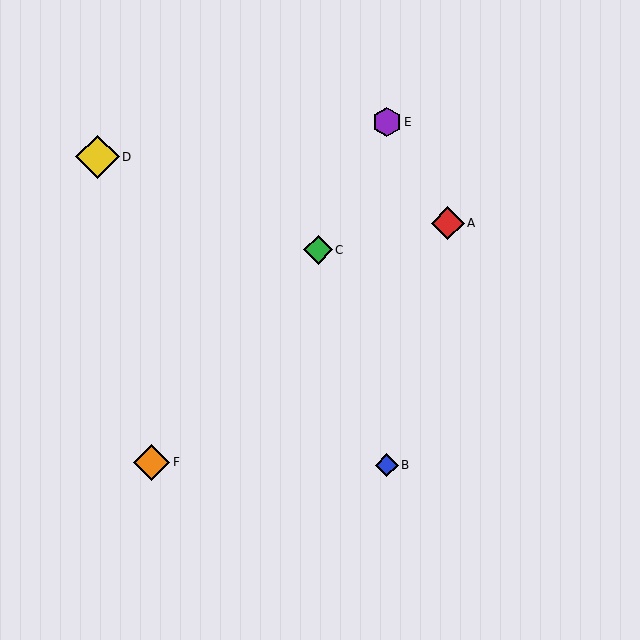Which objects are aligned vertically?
Objects B, E are aligned vertically.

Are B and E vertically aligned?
Yes, both are at x≈387.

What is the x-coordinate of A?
Object A is at x≈448.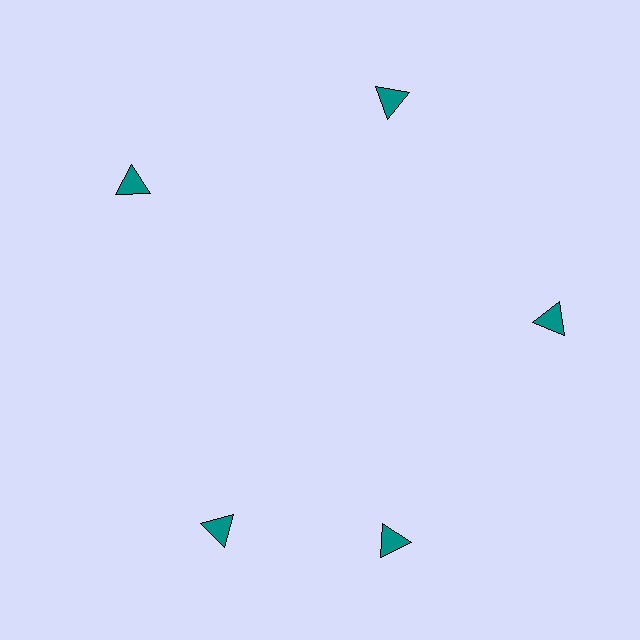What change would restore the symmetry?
The symmetry would be restored by rotating it back into even spacing with its neighbors so that all 5 triangles sit at equal angles and equal distance from the center.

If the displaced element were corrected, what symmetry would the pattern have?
It would have 5-fold rotational symmetry — the pattern would map onto itself every 72 degrees.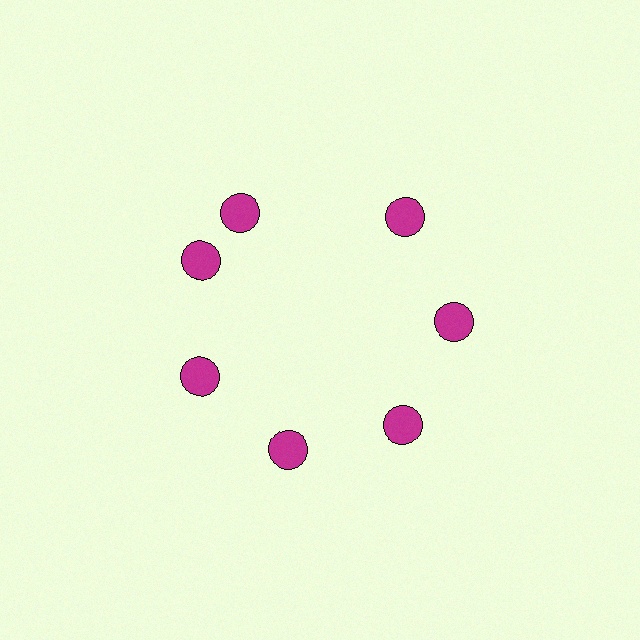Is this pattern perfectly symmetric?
No. The 7 magenta circles are arranged in a ring, but one element near the 12 o'clock position is rotated out of alignment along the ring, breaking the 7-fold rotational symmetry.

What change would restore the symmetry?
The symmetry would be restored by rotating it back into even spacing with its neighbors so that all 7 circles sit at equal angles and equal distance from the center.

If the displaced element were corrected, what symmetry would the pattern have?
It would have 7-fold rotational symmetry — the pattern would map onto itself every 51 degrees.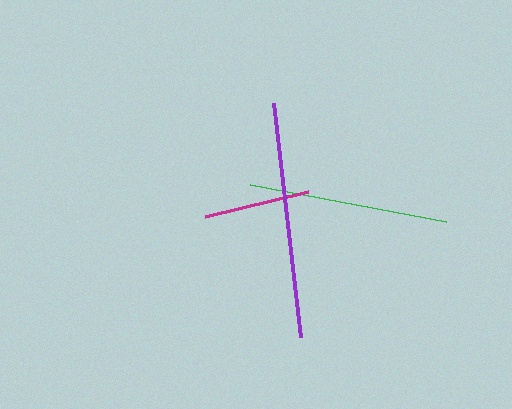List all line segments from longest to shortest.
From longest to shortest: purple, green, magenta.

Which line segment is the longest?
The purple line is the longest at approximately 236 pixels.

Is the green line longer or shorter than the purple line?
The purple line is longer than the green line.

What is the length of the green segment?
The green segment is approximately 200 pixels long.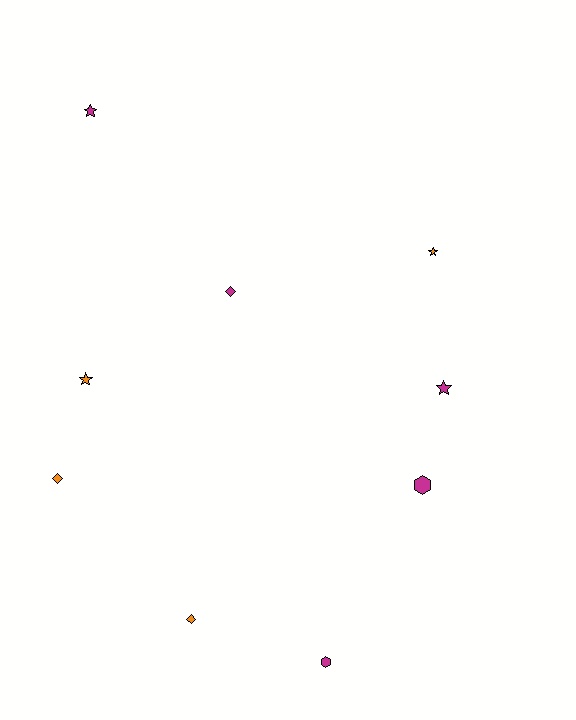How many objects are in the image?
There are 9 objects.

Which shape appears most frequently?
Star, with 4 objects.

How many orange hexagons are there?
There are no orange hexagons.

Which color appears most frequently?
Magenta, with 5 objects.